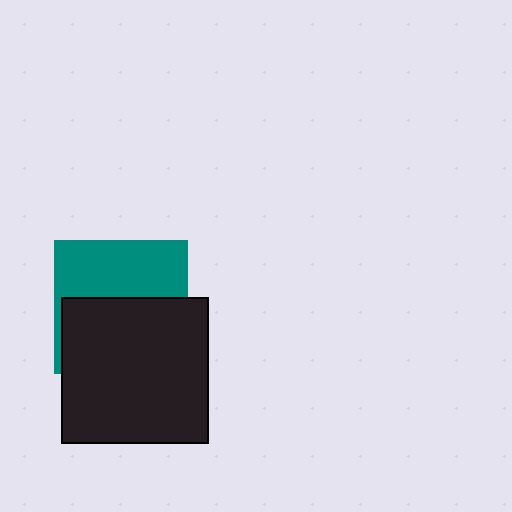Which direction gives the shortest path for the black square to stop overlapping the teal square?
Moving down gives the shortest separation.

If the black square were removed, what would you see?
You would see the complete teal square.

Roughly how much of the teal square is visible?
About half of it is visible (roughly 47%).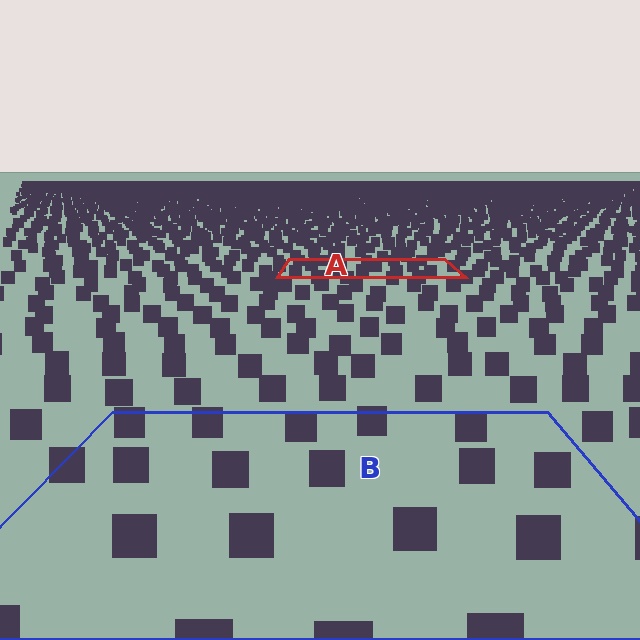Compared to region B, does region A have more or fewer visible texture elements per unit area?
Region A has more texture elements per unit area — they are packed more densely because it is farther away.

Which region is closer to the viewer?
Region B is closer. The texture elements there are larger and more spread out.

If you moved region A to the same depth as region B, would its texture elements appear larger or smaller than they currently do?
They would appear larger. At a closer depth, the same texture elements are projected at a bigger on-screen size.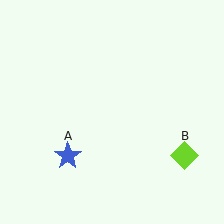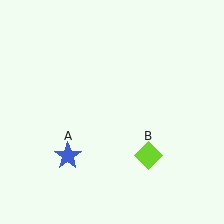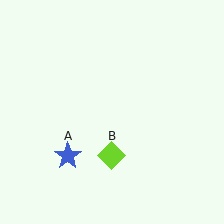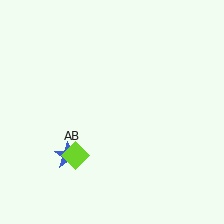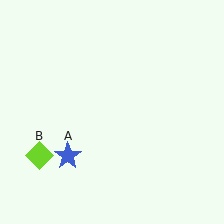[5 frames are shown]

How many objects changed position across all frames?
1 object changed position: lime diamond (object B).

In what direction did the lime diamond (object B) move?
The lime diamond (object B) moved left.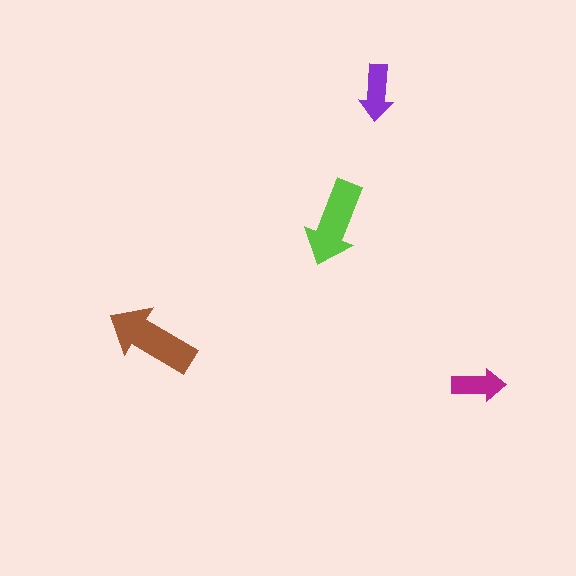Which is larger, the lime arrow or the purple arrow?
The lime one.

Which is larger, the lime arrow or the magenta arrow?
The lime one.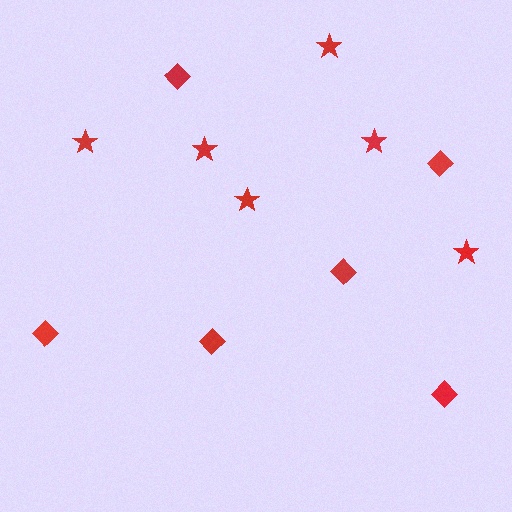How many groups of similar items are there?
There are 2 groups: one group of diamonds (6) and one group of stars (6).